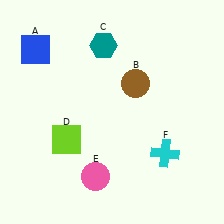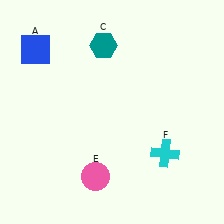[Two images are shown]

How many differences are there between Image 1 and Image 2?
There are 2 differences between the two images.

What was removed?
The brown circle (B), the lime square (D) were removed in Image 2.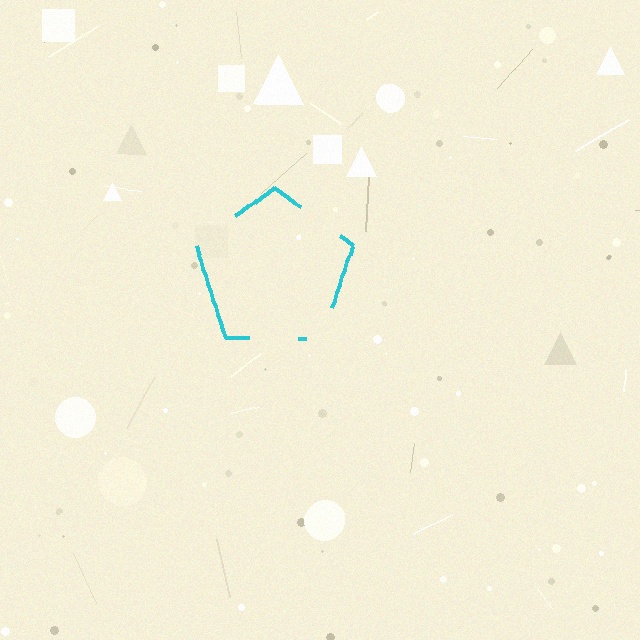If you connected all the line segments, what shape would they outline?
They would outline a pentagon.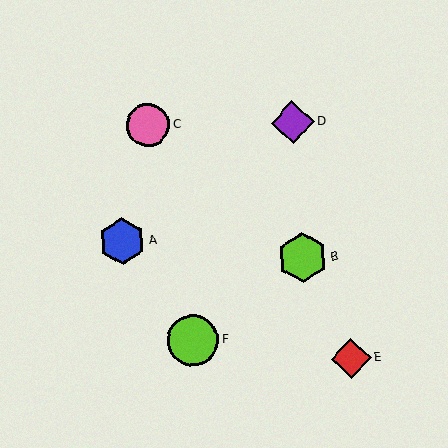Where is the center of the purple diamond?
The center of the purple diamond is at (293, 122).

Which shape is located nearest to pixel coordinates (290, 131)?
The purple diamond (labeled D) at (293, 122) is nearest to that location.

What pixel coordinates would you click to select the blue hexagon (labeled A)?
Click at (122, 241) to select the blue hexagon A.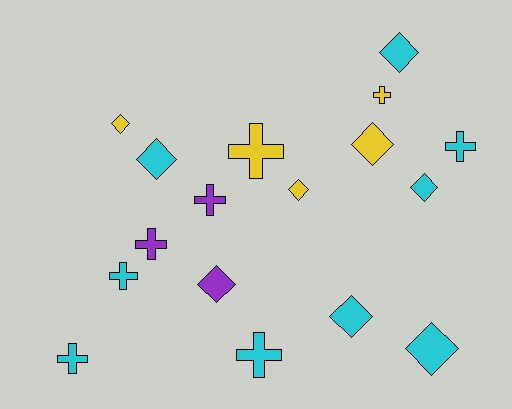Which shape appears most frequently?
Diamond, with 9 objects.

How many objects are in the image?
There are 17 objects.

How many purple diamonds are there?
There is 1 purple diamond.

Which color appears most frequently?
Cyan, with 9 objects.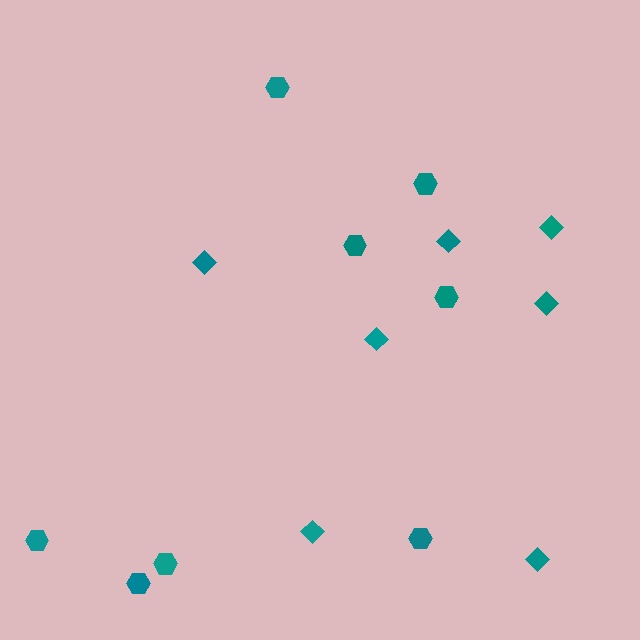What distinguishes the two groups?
There are 2 groups: one group of hexagons (8) and one group of diamonds (7).